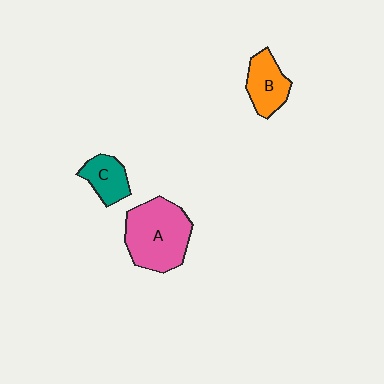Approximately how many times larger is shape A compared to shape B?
Approximately 1.9 times.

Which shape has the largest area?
Shape A (pink).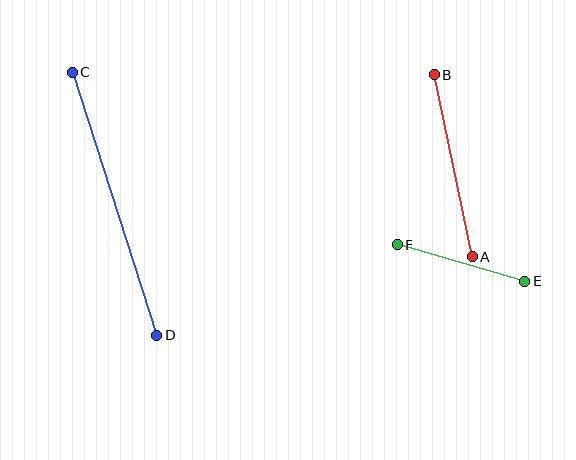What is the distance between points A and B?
The distance is approximately 186 pixels.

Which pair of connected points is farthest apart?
Points C and D are farthest apart.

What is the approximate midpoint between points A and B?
The midpoint is at approximately (453, 166) pixels.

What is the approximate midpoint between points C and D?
The midpoint is at approximately (114, 204) pixels.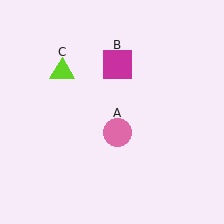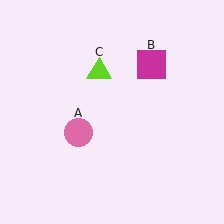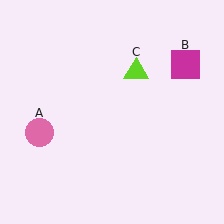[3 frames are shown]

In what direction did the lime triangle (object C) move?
The lime triangle (object C) moved right.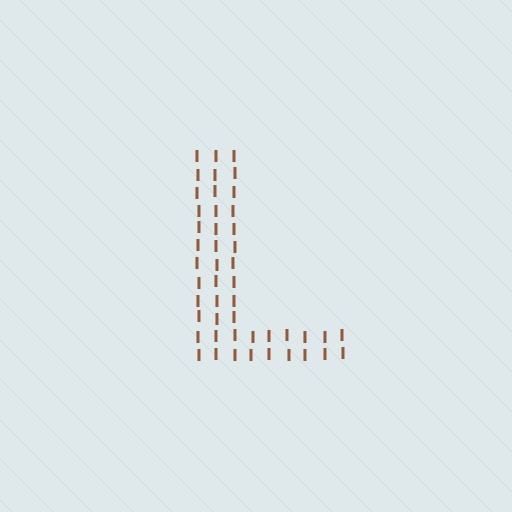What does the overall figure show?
The overall figure shows the letter L.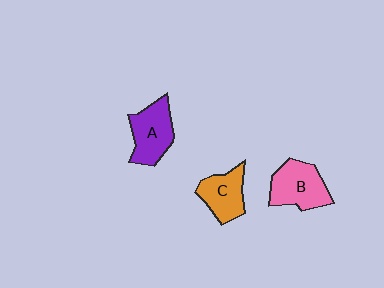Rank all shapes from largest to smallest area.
From largest to smallest: B (pink), A (purple), C (orange).